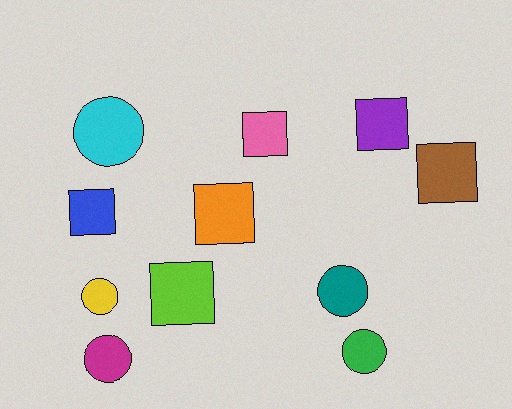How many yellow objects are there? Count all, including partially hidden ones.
There is 1 yellow object.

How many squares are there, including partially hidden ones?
There are 6 squares.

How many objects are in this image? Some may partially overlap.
There are 11 objects.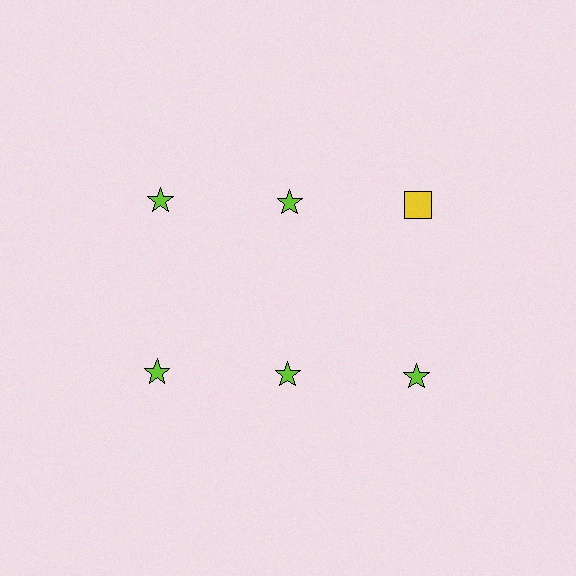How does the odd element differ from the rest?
It differs in both color (yellow instead of lime) and shape (square instead of star).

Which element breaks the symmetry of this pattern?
The yellow square in the top row, center column breaks the symmetry. All other shapes are lime stars.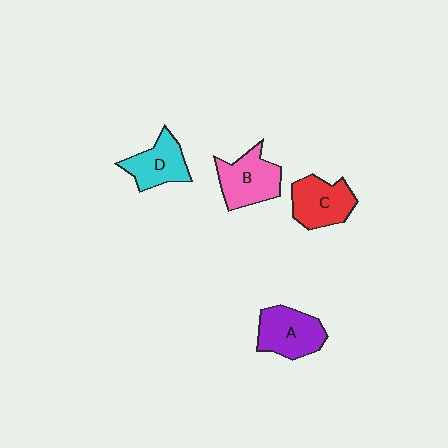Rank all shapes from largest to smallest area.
From largest to smallest: B (pink), A (purple), C (red), D (cyan).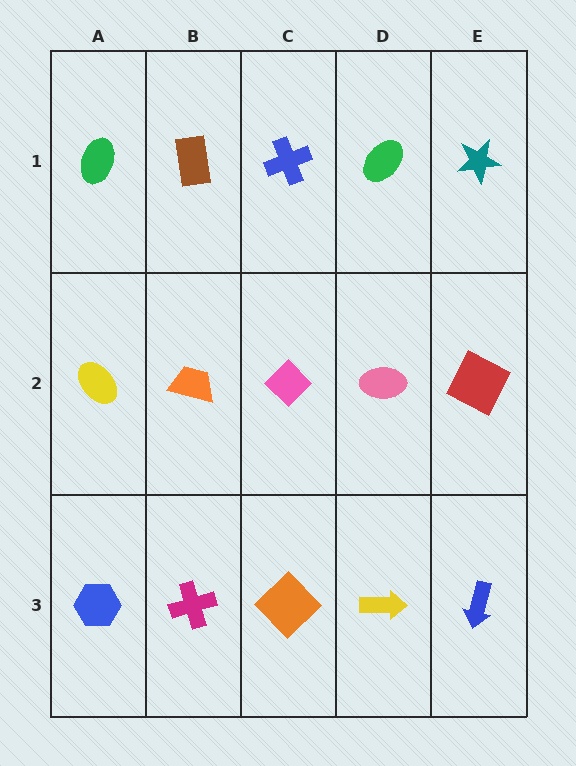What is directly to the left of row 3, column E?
A yellow arrow.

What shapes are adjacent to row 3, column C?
A pink diamond (row 2, column C), a magenta cross (row 3, column B), a yellow arrow (row 3, column D).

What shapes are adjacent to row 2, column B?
A brown rectangle (row 1, column B), a magenta cross (row 3, column B), a yellow ellipse (row 2, column A), a pink diamond (row 2, column C).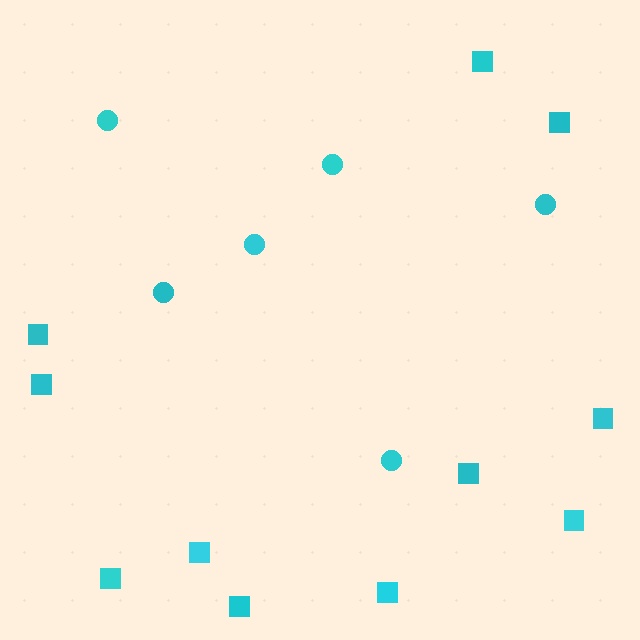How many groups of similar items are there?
There are 2 groups: one group of squares (11) and one group of circles (6).